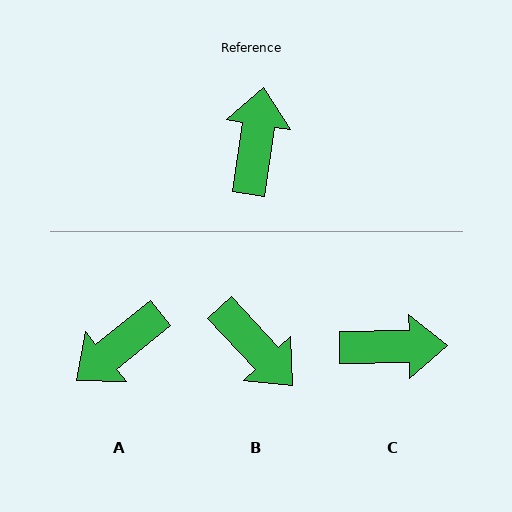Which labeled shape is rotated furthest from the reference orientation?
A, about 137 degrees away.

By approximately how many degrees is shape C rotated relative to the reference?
Approximately 81 degrees clockwise.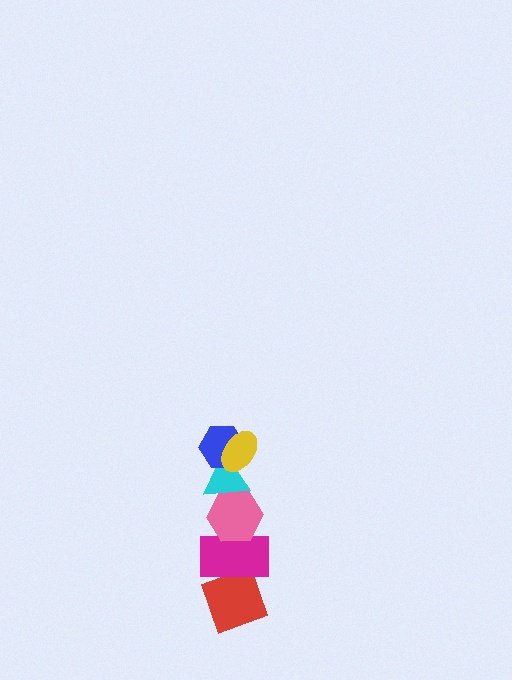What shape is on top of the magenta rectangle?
The pink hexagon is on top of the magenta rectangle.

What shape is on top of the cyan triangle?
The blue hexagon is on top of the cyan triangle.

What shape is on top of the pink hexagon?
The cyan triangle is on top of the pink hexagon.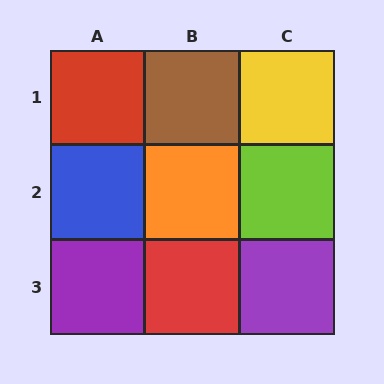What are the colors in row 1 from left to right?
Red, brown, yellow.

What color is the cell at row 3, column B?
Red.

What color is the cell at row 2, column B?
Orange.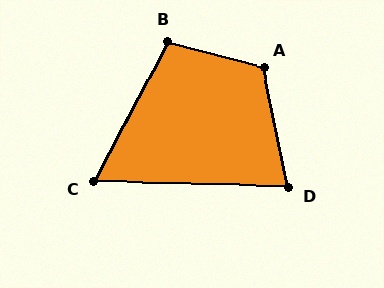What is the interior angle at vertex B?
Approximately 103 degrees (obtuse).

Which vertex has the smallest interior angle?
C, at approximately 64 degrees.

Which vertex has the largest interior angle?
A, at approximately 116 degrees.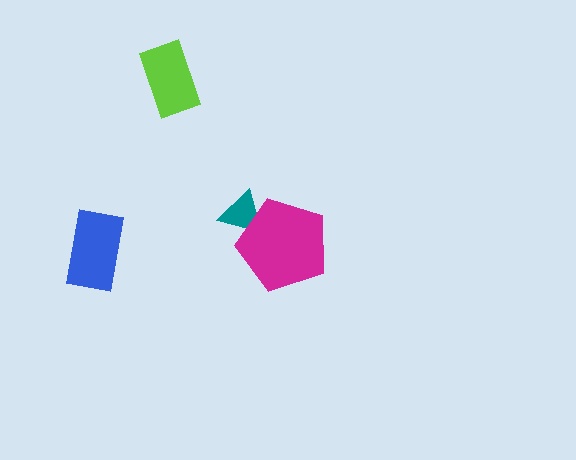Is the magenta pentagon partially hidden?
No, no other shape covers it.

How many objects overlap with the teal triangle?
1 object overlaps with the teal triangle.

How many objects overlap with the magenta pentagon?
1 object overlaps with the magenta pentagon.